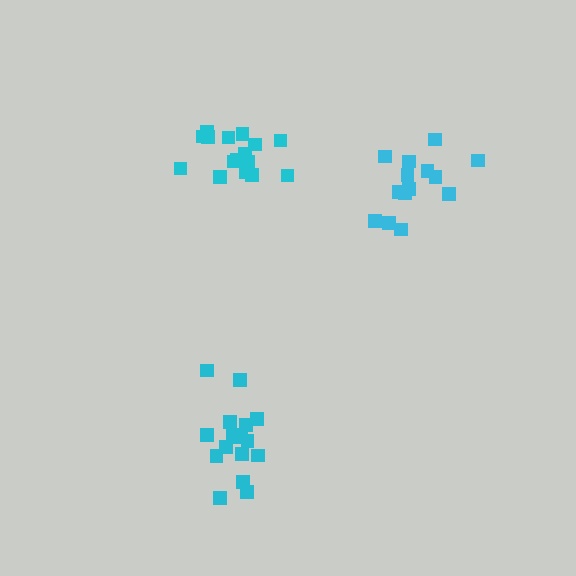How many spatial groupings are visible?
There are 3 spatial groupings.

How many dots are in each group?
Group 1: 14 dots, Group 2: 16 dots, Group 3: 17 dots (47 total).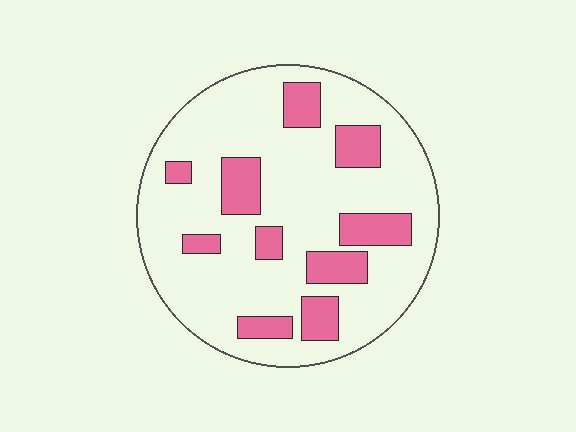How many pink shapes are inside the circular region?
10.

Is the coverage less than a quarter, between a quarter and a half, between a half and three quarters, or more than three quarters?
Less than a quarter.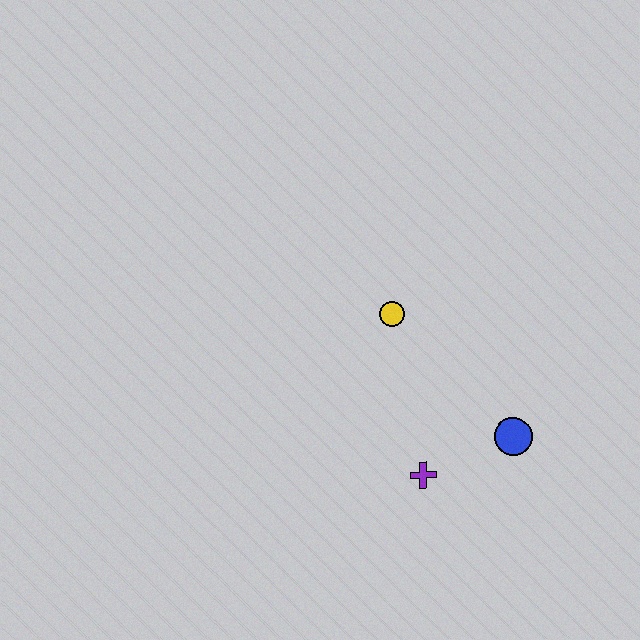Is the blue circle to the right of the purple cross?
Yes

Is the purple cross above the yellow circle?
No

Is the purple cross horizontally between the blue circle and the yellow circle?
Yes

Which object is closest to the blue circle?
The purple cross is closest to the blue circle.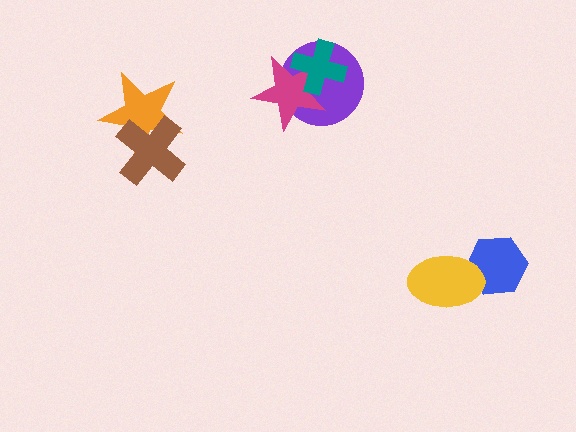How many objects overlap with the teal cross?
2 objects overlap with the teal cross.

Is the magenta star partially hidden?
Yes, it is partially covered by another shape.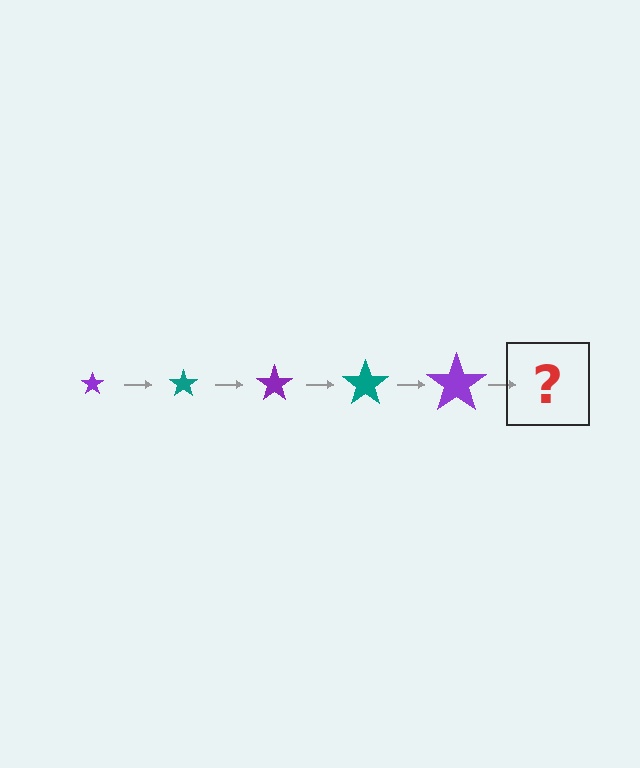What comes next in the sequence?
The next element should be a teal star, larger than the previous one.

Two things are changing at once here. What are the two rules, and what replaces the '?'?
The two rules are that the star grows larger each step and the color cycles through purple and teal. The '?' should be a teal star, larger than the previous one.